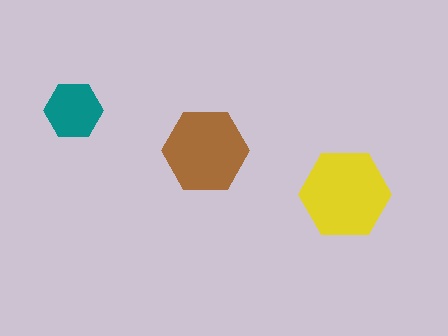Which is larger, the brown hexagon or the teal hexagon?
The brown one.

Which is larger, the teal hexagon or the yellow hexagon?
The yellow one.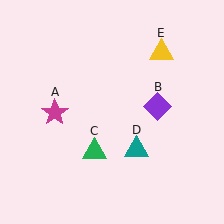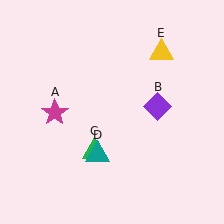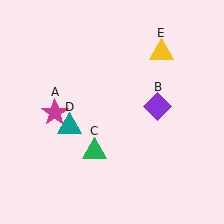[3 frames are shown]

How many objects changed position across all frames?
1 object changed position: teal triangle (object D).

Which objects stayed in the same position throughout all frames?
Magenta star (object A) and purple diamond (object B) and green triangle (object C) and yellow triangle (object E) remained stationary.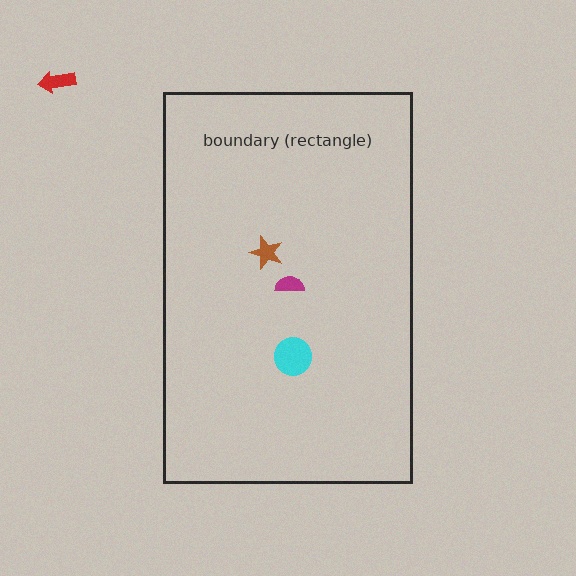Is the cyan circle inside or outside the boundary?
Inside.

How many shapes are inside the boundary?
3 inside, 1 outside.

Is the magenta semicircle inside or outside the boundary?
Inside.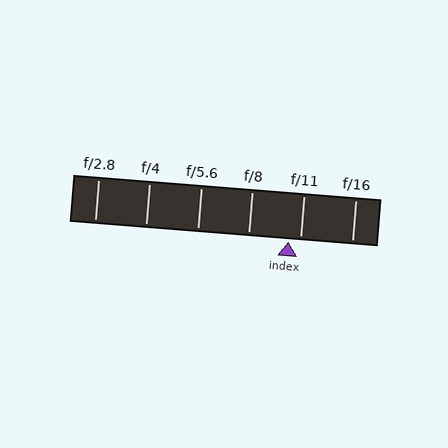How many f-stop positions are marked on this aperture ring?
There are 6 f-stop positions marked.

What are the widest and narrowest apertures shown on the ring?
The widest aperture shown is f/2.8 and the narrowest is f/16.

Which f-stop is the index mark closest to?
The index mark is closest to f/11.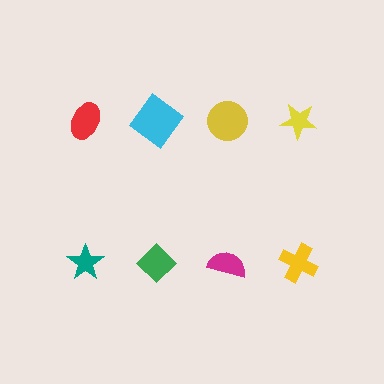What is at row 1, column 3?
A yellow circle.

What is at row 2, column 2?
A green diamond.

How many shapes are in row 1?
4 shapes.